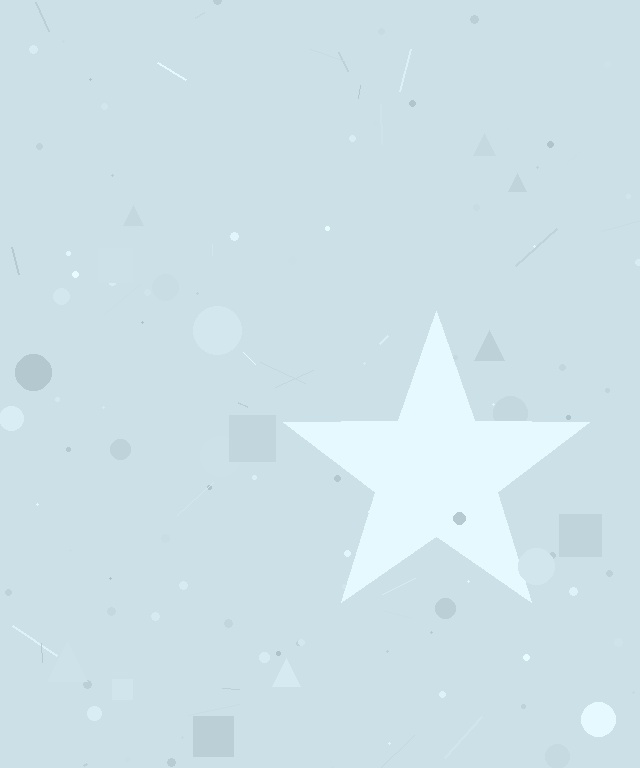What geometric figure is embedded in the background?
A star is embedded in the background.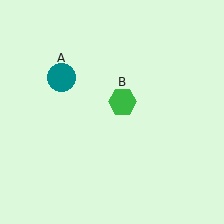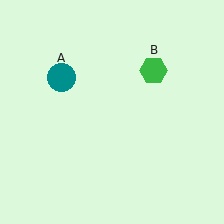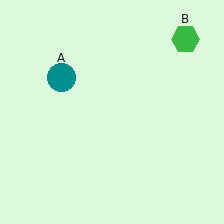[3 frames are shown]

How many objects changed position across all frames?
1 object changed position: green hexagon (object B).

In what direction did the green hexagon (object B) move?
The green hexagon (object B) moved up and to the right.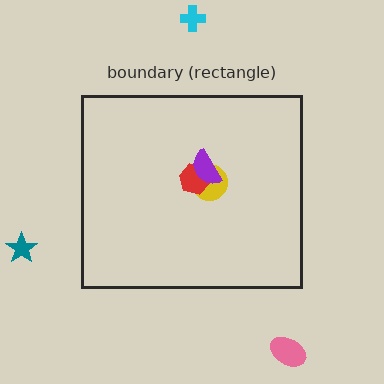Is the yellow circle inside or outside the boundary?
Inside.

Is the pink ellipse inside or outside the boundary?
Outside.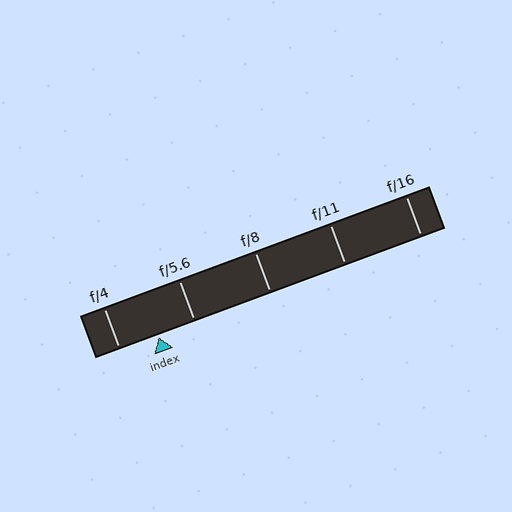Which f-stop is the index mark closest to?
The index mark is closest to f/5.6.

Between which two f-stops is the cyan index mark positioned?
The index mark is between f/4 and f/5.6.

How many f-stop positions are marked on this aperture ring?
There are 5 f-stop positions marked.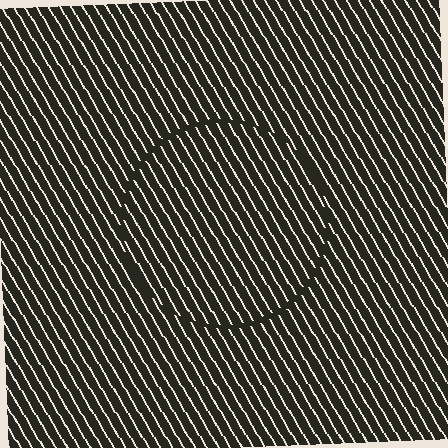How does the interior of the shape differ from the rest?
The interior of the shape contains the same grating, shifted by half a period — the contour is defined by the phase discontinuity where line-ends from the inner and outer gratings abut.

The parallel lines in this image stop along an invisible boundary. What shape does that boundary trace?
An illusory circle. The interior of the shape contains the same grating, shifted by half a period — the contour is defined by the phase discontinuity where line-ends from the inner and outer gratings abut.